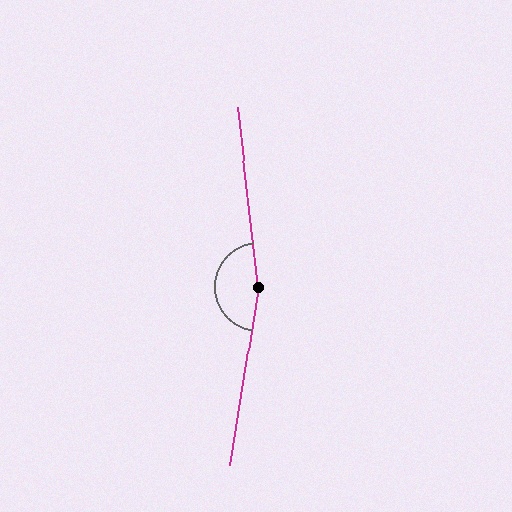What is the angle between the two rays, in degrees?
Approximately 164 degrees.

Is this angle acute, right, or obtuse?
It is obtuse.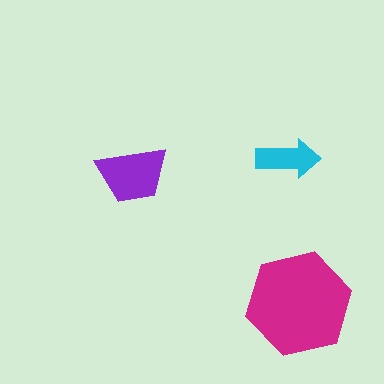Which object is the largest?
The magenta hexagon.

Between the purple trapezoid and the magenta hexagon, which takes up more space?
The magenta hexagon.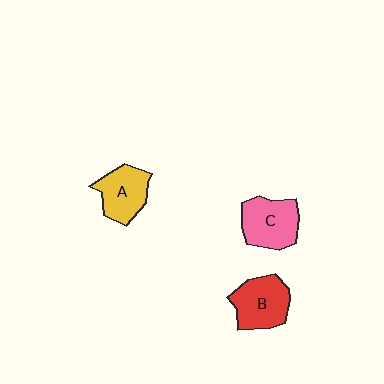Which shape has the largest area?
Shape C (pink).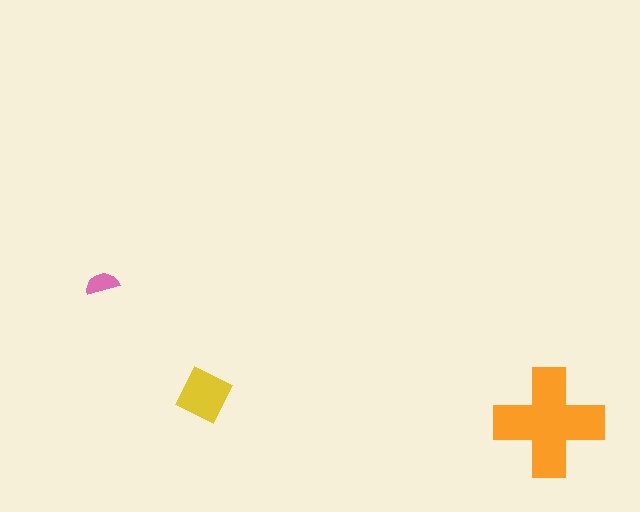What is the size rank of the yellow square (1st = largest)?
2nd.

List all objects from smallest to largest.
The pink semicircle, the yellow square, the orange cross.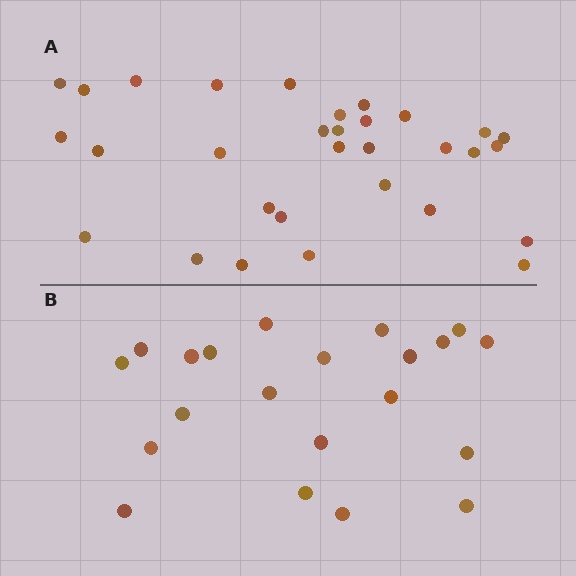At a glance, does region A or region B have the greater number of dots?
Region A (the top region) has more dots.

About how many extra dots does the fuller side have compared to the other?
Region A has roughly 10 or so more dots than region B.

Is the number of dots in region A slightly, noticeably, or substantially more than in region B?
Region A has substantially more. The ratio is roughly 1.5 to 1.